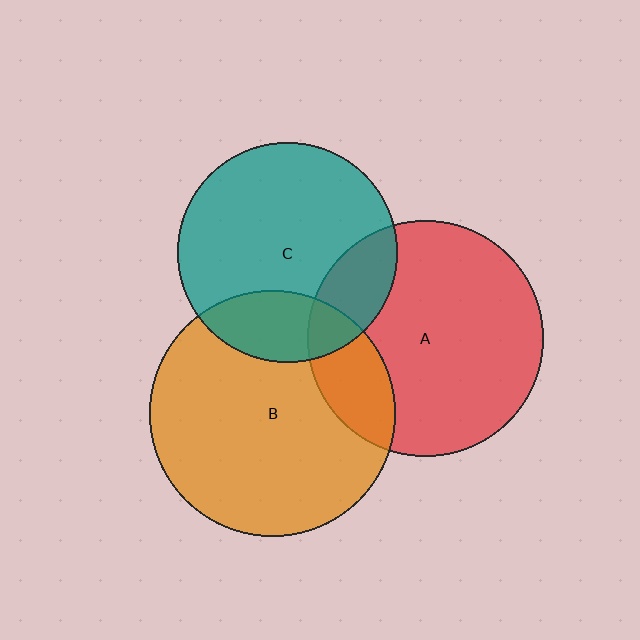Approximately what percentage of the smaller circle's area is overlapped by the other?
Approximately 20%.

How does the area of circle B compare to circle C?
Approximately 1.2 times.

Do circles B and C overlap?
Yes.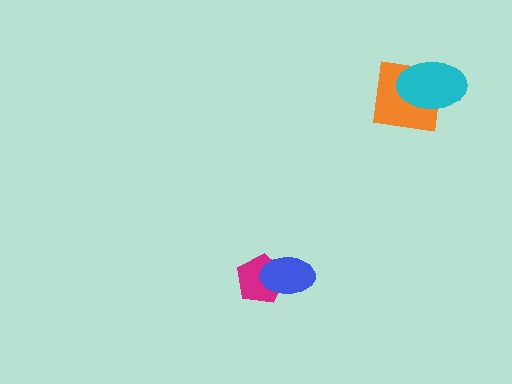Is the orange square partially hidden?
Yes, it is partially covered by another shape.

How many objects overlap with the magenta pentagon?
1 object overlaps with the magenta pentagon.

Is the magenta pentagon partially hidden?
Yes, it is partially covered by another shape.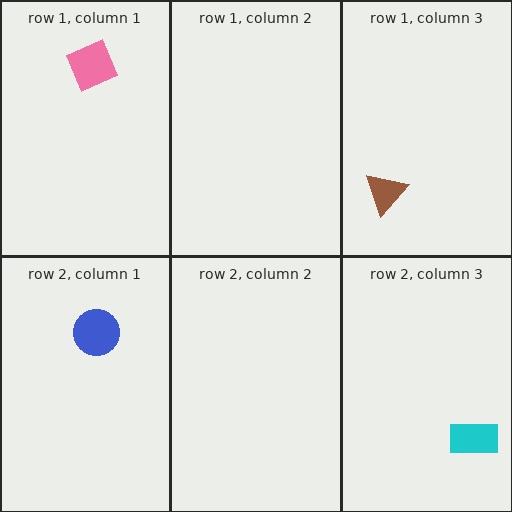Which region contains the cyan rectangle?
The row 2, column 3 region.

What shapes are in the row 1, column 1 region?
The pink square.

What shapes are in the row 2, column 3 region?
The cyan rectangle.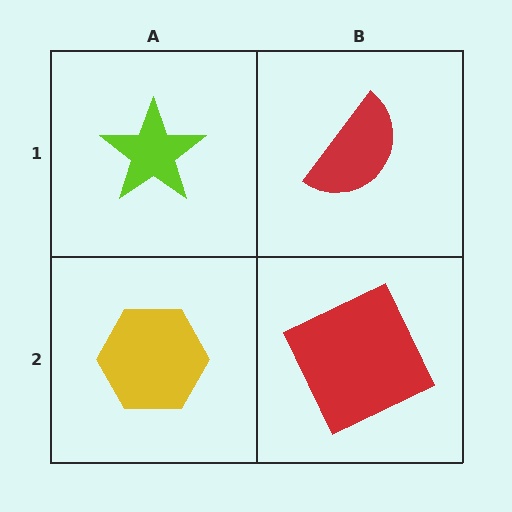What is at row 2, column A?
A yellow hexagon.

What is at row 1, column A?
A lime star.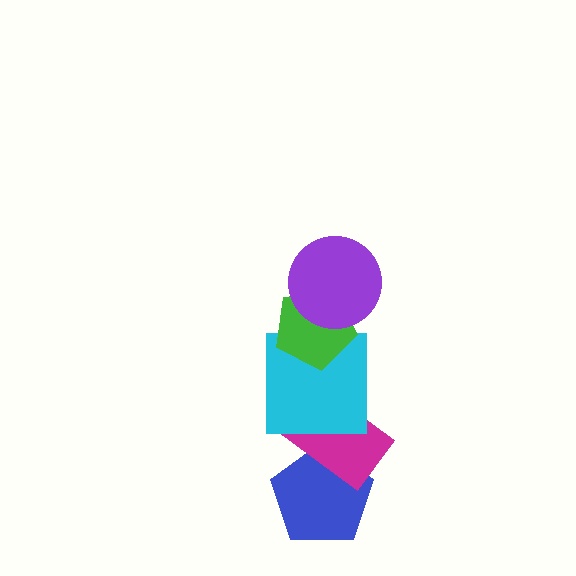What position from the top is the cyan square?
The cyan square is 3rd from the top.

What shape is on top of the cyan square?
The green pentagon is on top of the cyan square.